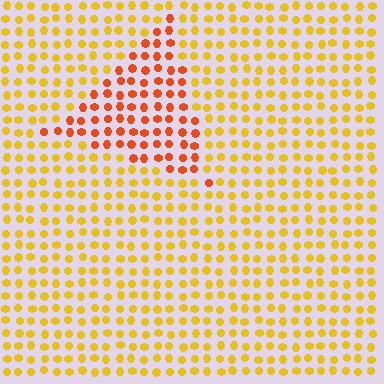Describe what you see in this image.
The image is filled with small yellow elements in a uniform arrangement. A triangle-shaped region is visible where the elements are tinted to a slightly different hue, forming a subtle color boundary.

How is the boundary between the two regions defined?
The boundary is defined purely by a slight shift in hue (about 36 degrees). Spacing, size, and orientation are identical on both sides.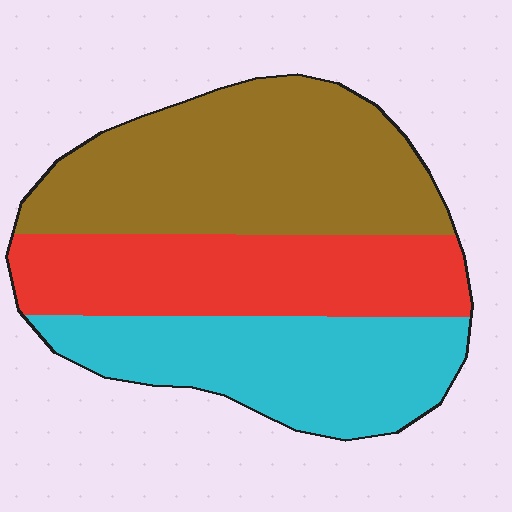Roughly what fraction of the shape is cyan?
Cyan takes up about one third (1/3) of the shape.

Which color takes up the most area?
Brown, at roughly 40%.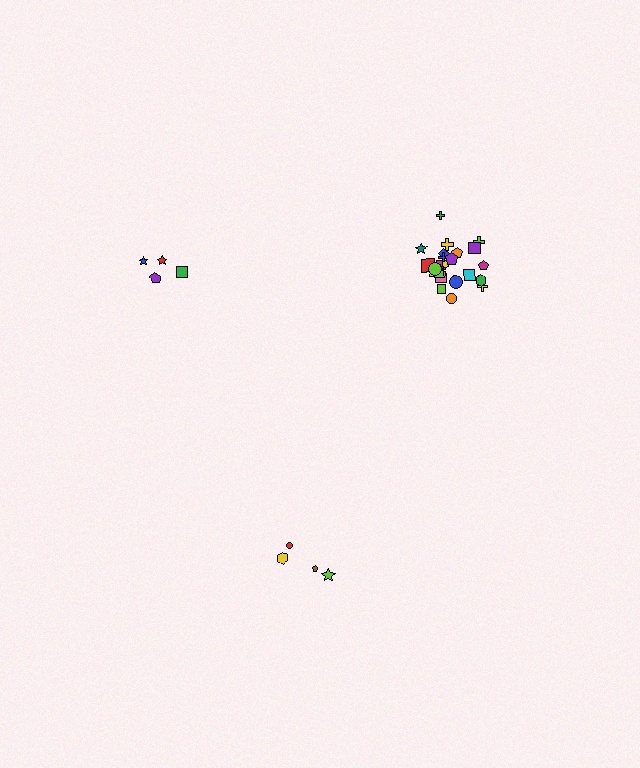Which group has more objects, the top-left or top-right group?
The top-right group.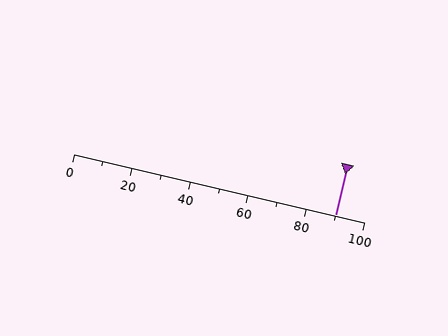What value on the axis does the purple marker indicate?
The marker indicates approximately 90.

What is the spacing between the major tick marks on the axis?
The major ticks are spaced 20 apart.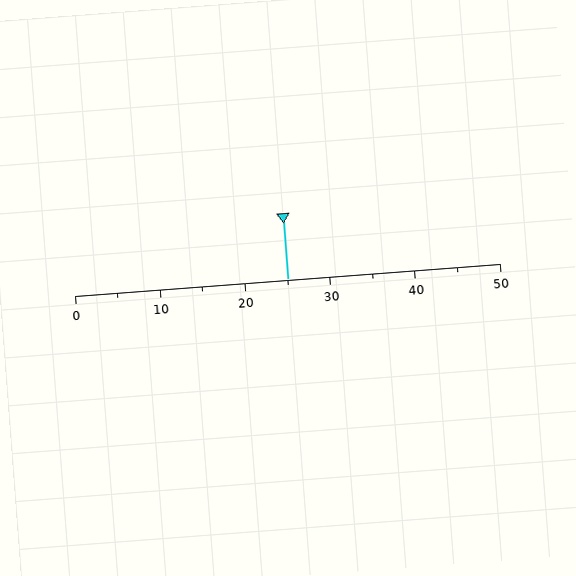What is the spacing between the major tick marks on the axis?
The major ticks are spaced 10 apart.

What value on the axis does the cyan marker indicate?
The marker indicates approximately 25.